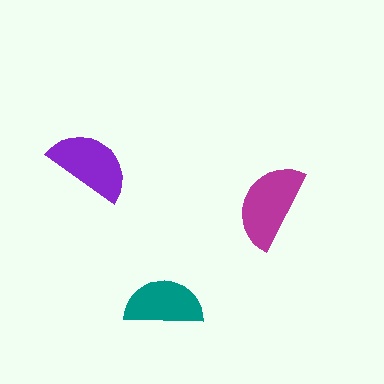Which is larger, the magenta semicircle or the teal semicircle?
The magenta one.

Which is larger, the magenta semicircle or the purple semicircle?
The magenta one.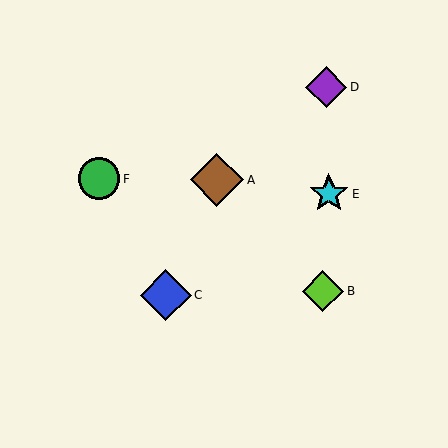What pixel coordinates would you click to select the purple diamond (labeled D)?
Click at (326, 87) to select the purple diamond D.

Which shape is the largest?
The brown diamond (labeled A) is the largest.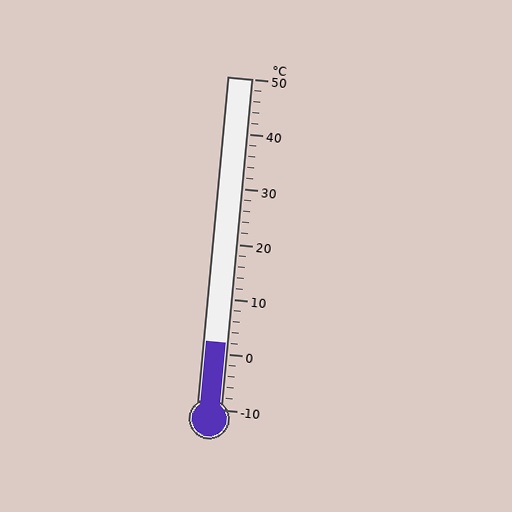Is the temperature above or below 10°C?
The temperature is below 10°C.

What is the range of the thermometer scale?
The thermometer scale ranges from -10°C to 50°C.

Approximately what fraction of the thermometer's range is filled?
The thermometer is filled to approximately 20% of its range.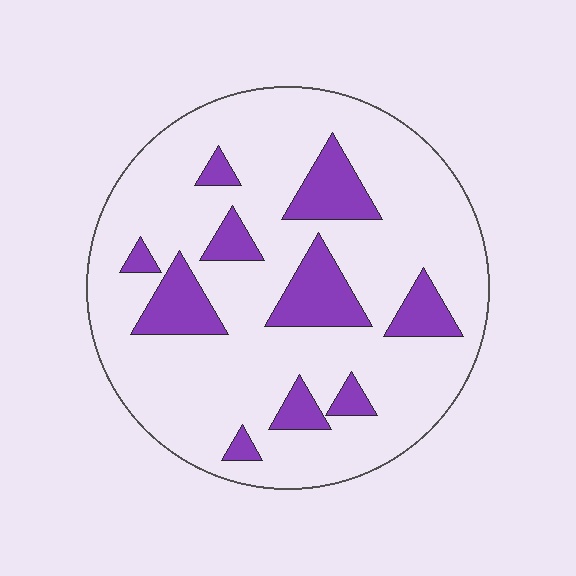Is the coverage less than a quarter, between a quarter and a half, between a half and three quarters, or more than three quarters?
Less than a quarter.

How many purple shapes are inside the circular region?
10.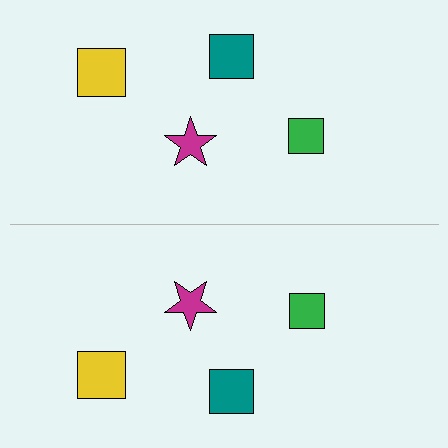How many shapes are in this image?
There are 8 shapes in this image.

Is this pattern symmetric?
Yes, this pattern has bilateral (reflection) symmetry.